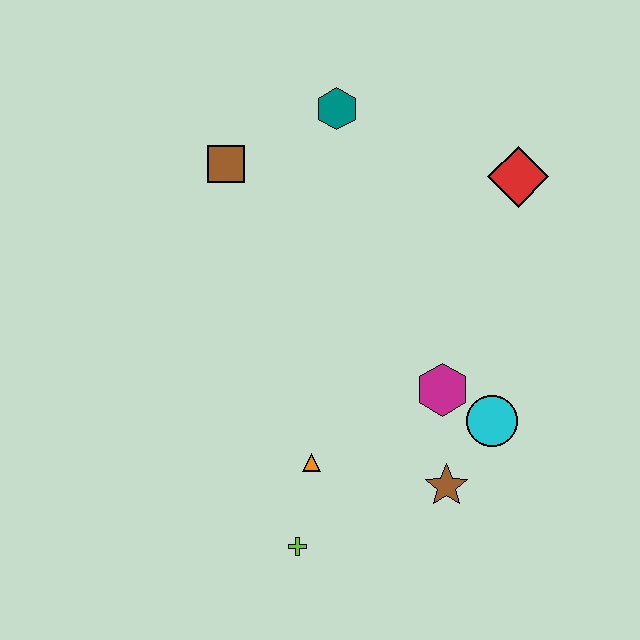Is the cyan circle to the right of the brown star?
Yes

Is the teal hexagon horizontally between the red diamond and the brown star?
No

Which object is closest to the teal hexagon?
The brown square is closest to the teal hexagon.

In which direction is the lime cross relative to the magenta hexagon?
The lime cross is below the magenta hexagon.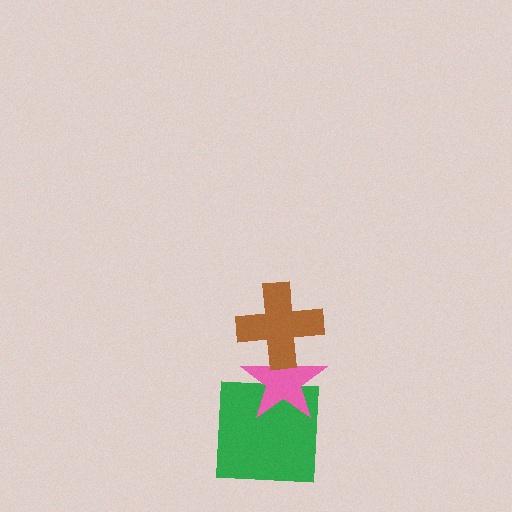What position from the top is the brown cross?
The brown cross is 1st from the top.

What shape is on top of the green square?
The pink star is on top of the green square.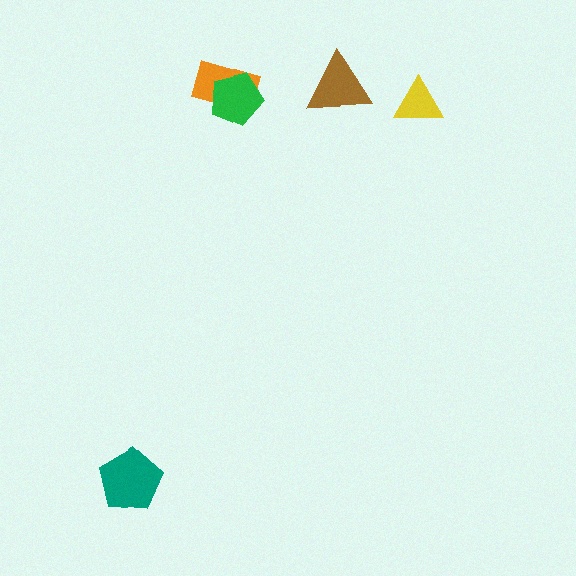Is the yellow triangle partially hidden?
No, no other shape covers it.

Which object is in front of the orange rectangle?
The green pentagon is in front of the orange rectangle.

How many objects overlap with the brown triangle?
0 objects overlap with the brown triangle.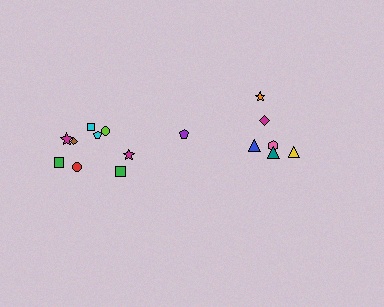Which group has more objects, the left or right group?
The left group.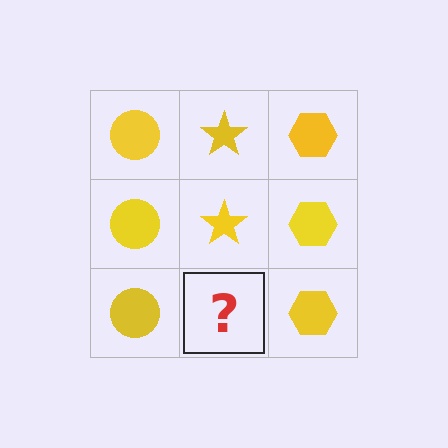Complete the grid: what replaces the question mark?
The question mark should be replaced with a yellow star.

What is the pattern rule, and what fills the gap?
The rule is that each column has a consistent shape. The gap should be filled with a yellow star.